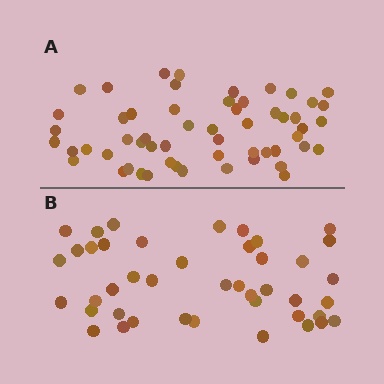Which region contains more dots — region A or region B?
Region A (the top region) has more dots.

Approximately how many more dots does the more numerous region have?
Region A has approximately 15 more dots than region B.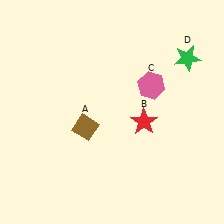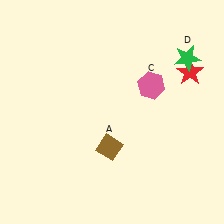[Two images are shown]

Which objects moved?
The objects that moved are: the brown diamond (A), the red star (B).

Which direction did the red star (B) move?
The red star (B) moved up.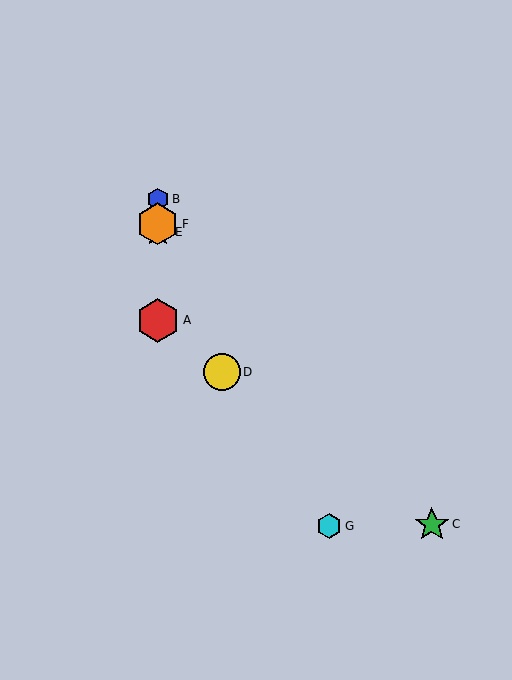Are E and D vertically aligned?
No, E is at x≈158 and D is at x≈222.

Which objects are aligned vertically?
Objects A, B, E, F are aligned vertically.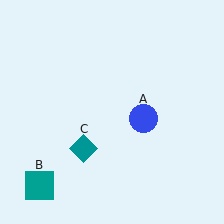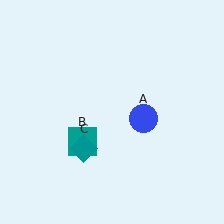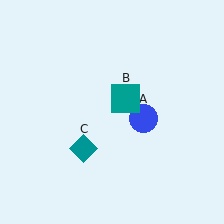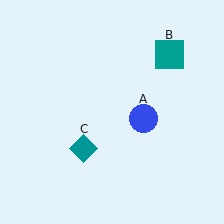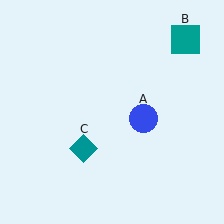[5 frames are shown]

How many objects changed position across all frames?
1 object changed position: teal square (object B).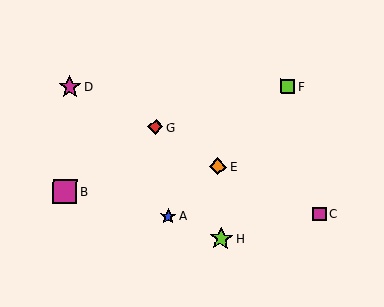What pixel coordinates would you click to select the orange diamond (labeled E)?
Click at (218, 167) to select the orange diamond E.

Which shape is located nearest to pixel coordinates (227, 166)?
The orange diamond (labeled E) at (218, 167) is nearest to that location.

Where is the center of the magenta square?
The center of the magenta square is at (65, 192).